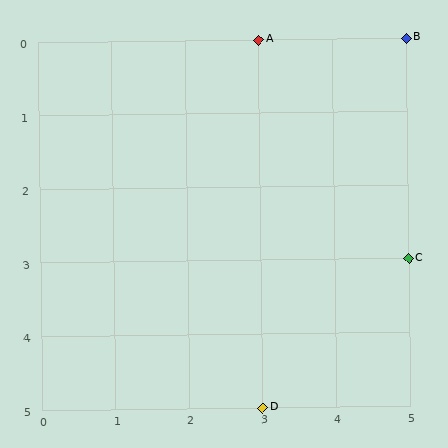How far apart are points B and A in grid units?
Points B and A are 2 columns apart.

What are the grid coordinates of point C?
Point C is at grid coordinates (5, 3).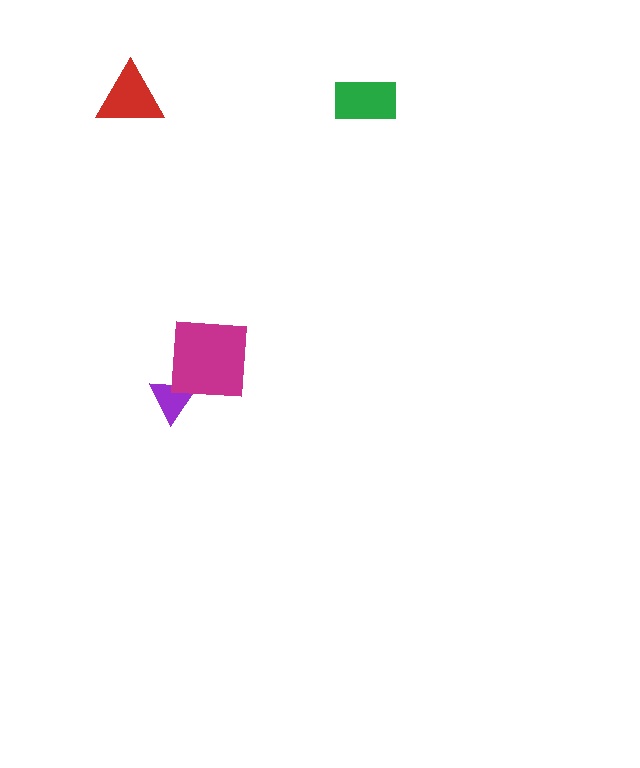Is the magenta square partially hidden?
No, no other shape covers it.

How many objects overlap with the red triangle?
0 objects overlap with the red triangle.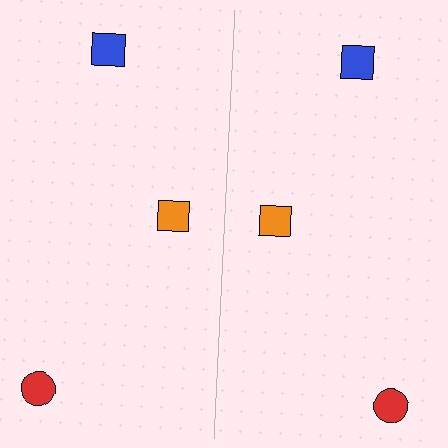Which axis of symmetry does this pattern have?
The pattern has a vertical axis of symmetry running through the center of the image.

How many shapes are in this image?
There are 6 shapes in this image.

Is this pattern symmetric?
Yes, this pattern has bilateral (reflection) symmetry.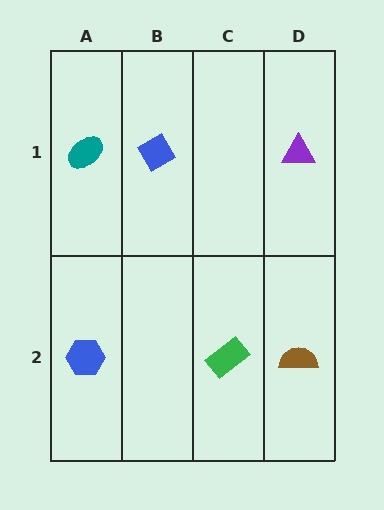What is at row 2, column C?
A green rectangle.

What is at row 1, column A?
A teal ellipse.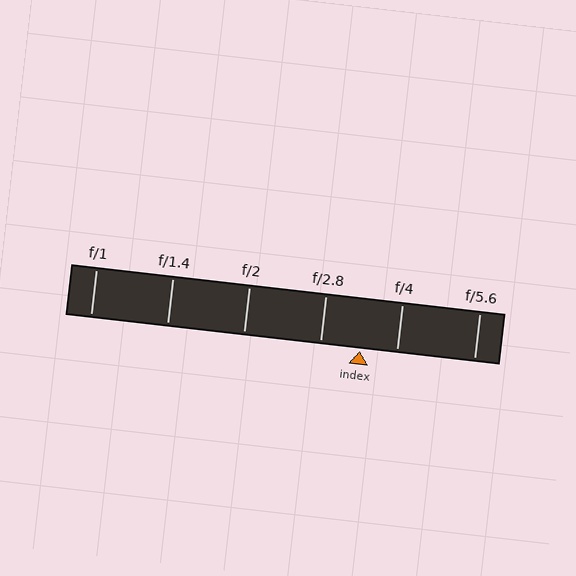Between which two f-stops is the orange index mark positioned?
The index mark is between f/2.8 and f/4.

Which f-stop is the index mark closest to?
The index mark is closest to f/4.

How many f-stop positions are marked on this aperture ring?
There are 6 f-stop positions marked.